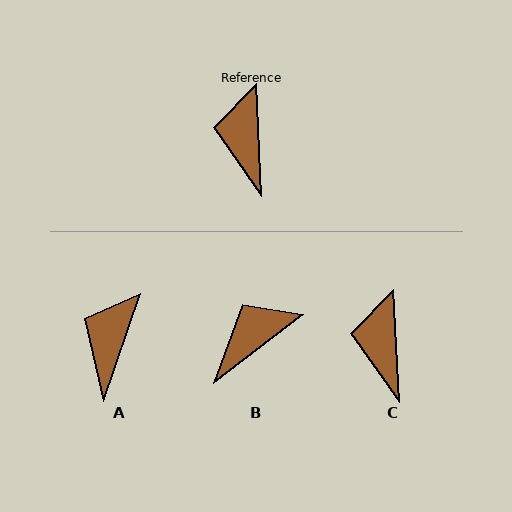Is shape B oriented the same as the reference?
No, it is off by about 55 degrees.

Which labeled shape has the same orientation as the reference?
C.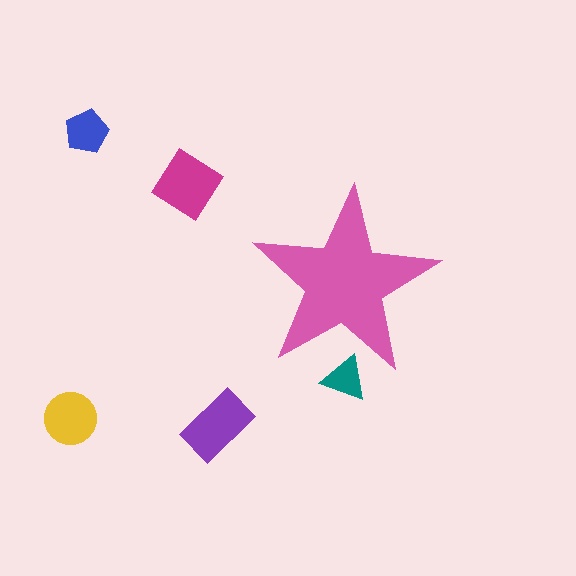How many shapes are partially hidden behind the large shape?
1 shape is partially hidden.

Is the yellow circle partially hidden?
No, the yellow circle is fully visible.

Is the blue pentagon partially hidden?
No, the blue pentagon is fully visible.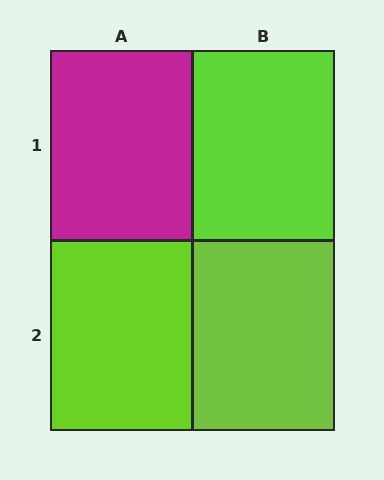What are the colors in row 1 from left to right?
Magenta, lime.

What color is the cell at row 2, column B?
Lime.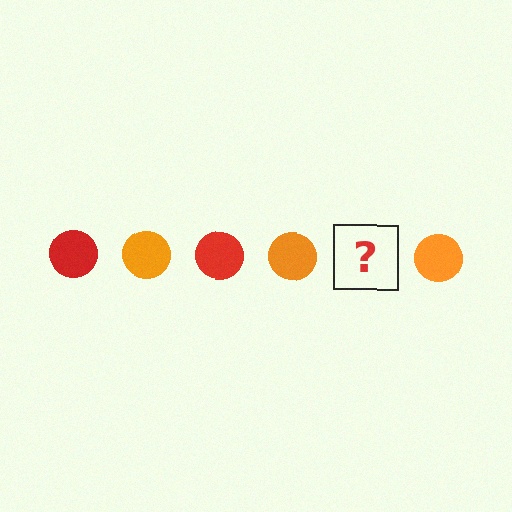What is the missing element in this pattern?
The missing element is a red circle.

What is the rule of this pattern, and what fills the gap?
The rule is that the pattern cycles through red, orange circles. The gap should be filled with a red circle.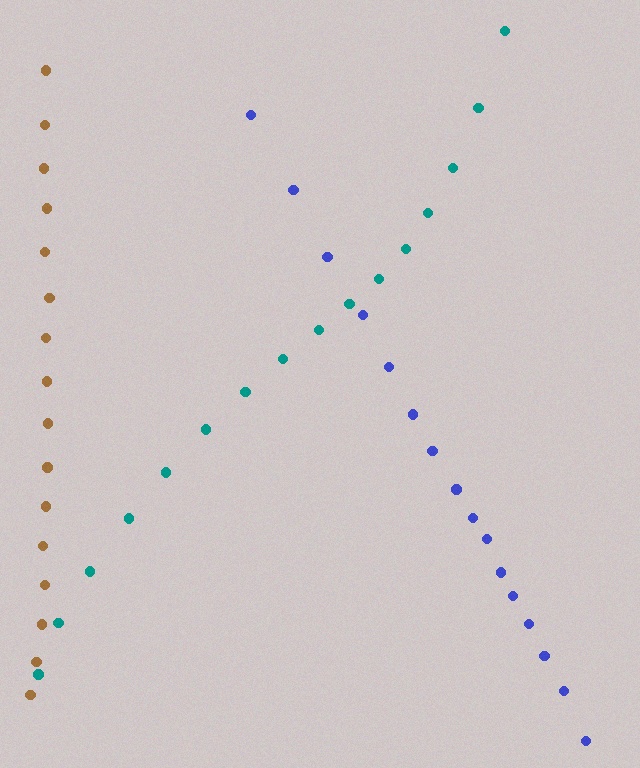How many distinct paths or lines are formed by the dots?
There are 3 distinct paths.